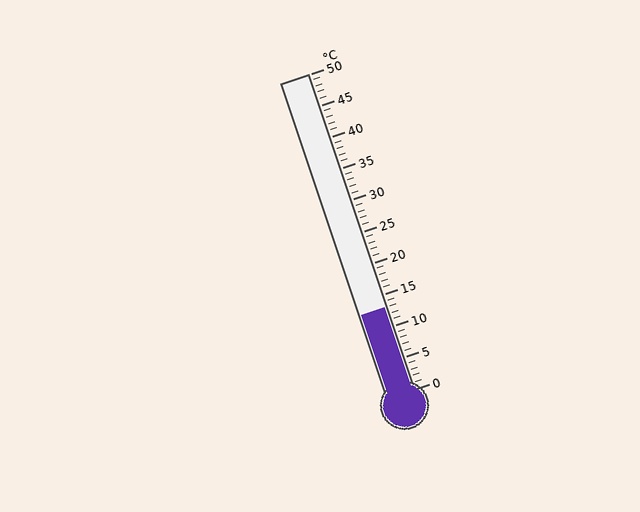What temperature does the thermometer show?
The thermometer shows approximately 13°C.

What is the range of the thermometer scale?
The thermometer scale ranges from 0°C to 50°C.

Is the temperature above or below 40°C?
The temperature is below 40°C.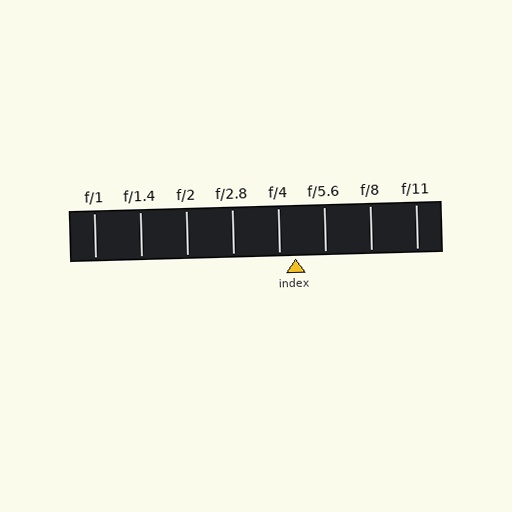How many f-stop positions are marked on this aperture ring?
There are 8 f-stop positions marked.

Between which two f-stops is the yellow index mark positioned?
The index mark is between f/4 and f/5.6.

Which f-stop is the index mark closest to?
The index mark is closest to f/4.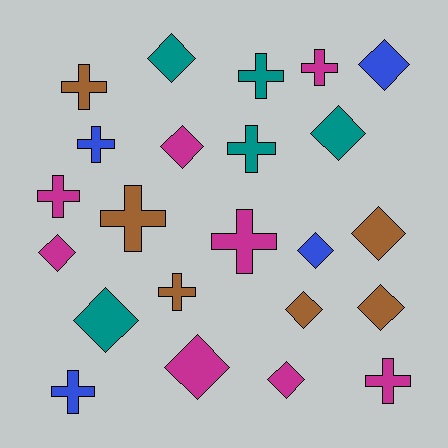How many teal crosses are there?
There are 2 teal crosses.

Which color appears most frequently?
Magenta, with 8 objects.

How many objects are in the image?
There are 23 objects.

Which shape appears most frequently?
Diamond, with 12 objects.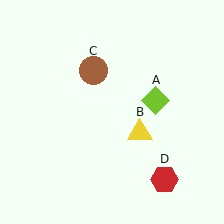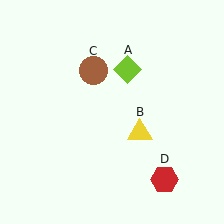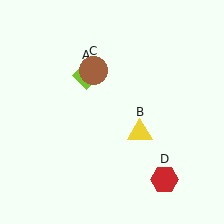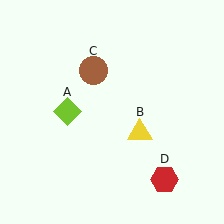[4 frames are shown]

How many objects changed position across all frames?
1 object changed position: lime diamond (object A).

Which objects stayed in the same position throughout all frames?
Yellow triangle (object B) and brown circle (object C) and red hexagon (object D) remained stationary.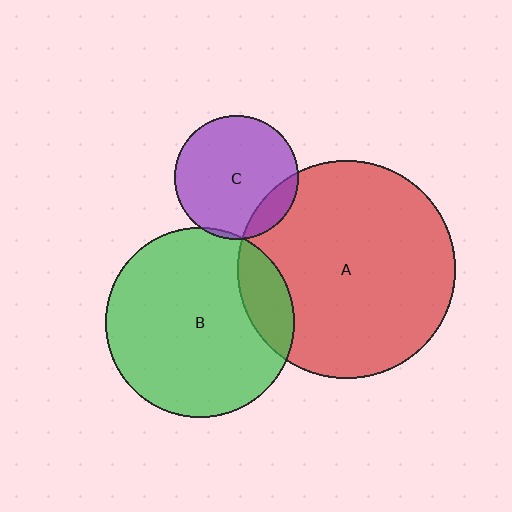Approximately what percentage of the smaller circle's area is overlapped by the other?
Approximately 15%.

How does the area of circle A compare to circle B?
Approximately 1.3 times.